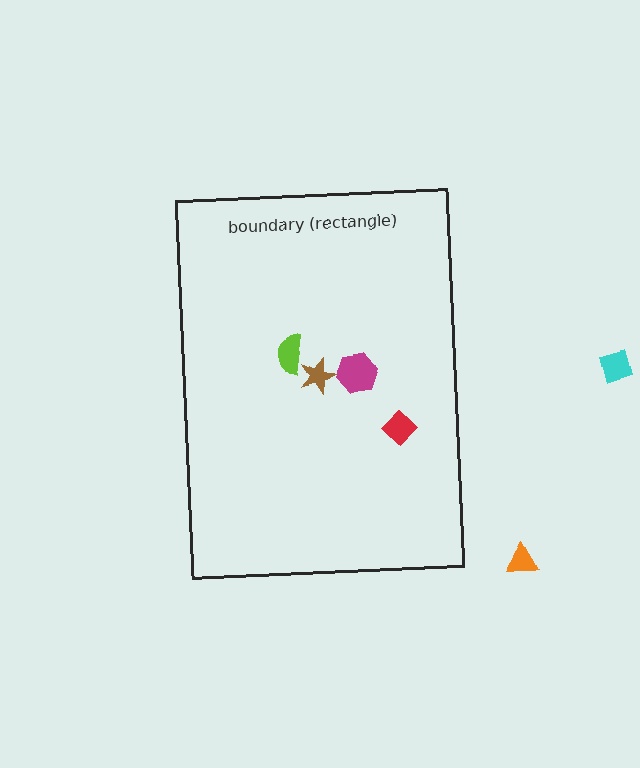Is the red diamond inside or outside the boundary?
Inside.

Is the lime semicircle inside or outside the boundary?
Inside.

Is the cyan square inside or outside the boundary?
Outside.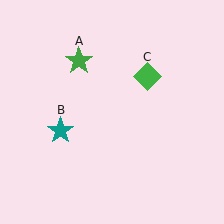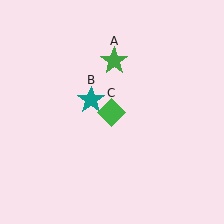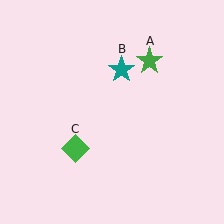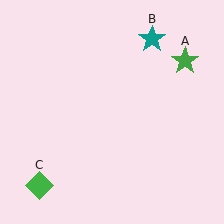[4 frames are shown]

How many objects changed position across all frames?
3 objects changed position: green star (object A), teal star (object B), green diamond (object C).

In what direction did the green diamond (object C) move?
The green diamond (object C) moved down and to the left.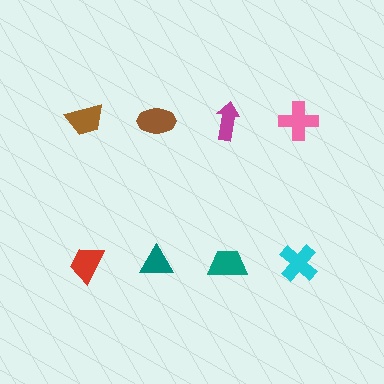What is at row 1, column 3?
A magenta arrow.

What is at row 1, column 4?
A pink cross.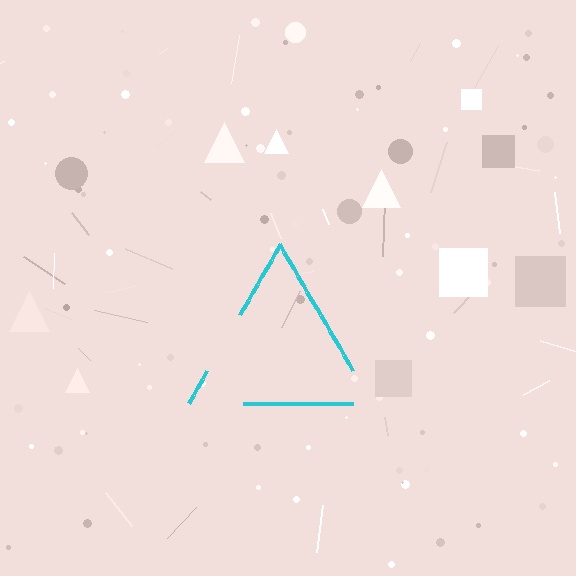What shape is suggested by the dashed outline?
The dashed outline suggests a triangle.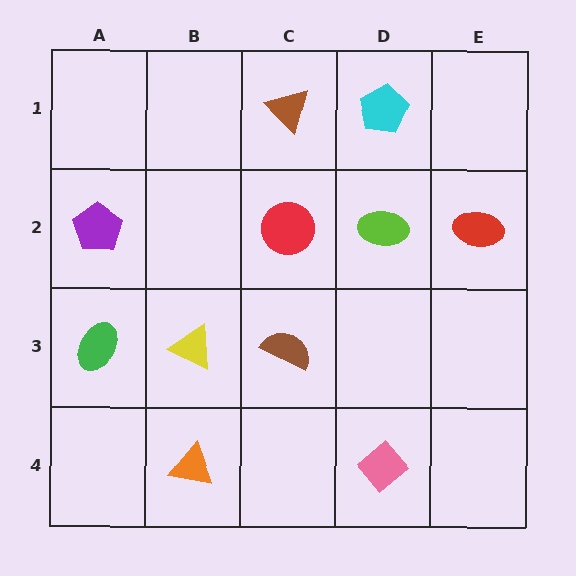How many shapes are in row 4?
2 shapes.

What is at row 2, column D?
A lime ellipse.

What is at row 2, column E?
A red ellipse.